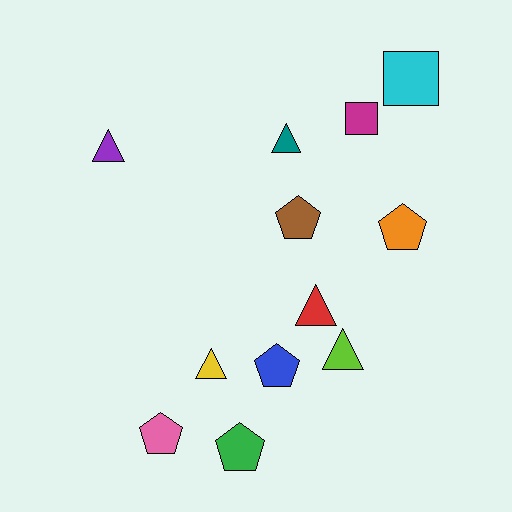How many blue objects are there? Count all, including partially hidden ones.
There is 1 blue object.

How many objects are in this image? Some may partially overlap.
There are 12 objects.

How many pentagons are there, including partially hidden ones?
There are 5 pentagons.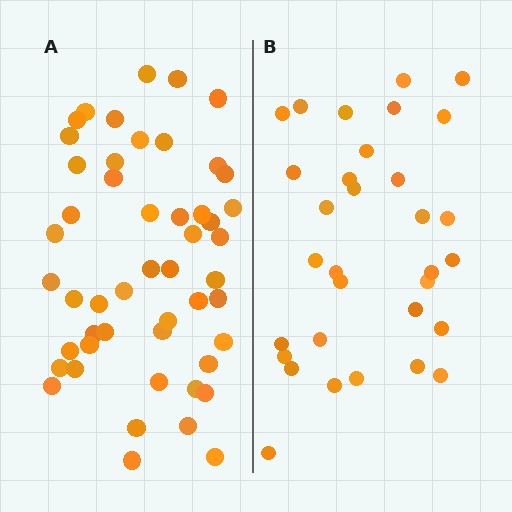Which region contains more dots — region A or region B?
Region A (the left region) has more dots.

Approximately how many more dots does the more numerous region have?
Region A has approximately 20 more dots than region B.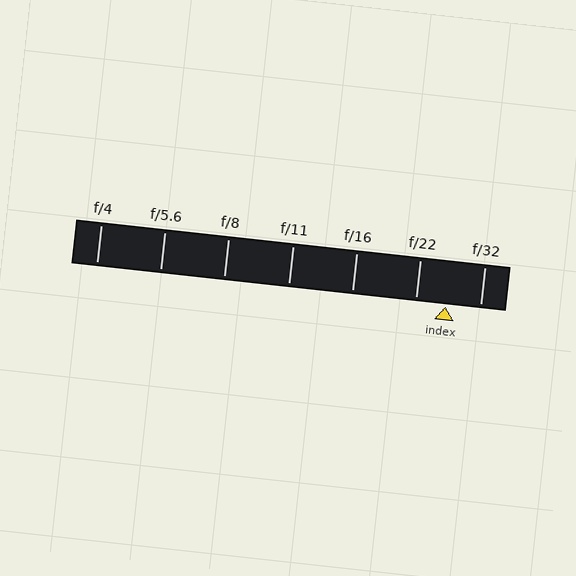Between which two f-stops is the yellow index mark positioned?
The index mark is between f/22 and f/32.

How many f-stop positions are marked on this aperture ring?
There are 7 f-stop positions marked.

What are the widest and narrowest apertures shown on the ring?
The widest aperture shown is f/4 and the narrowest is f/32.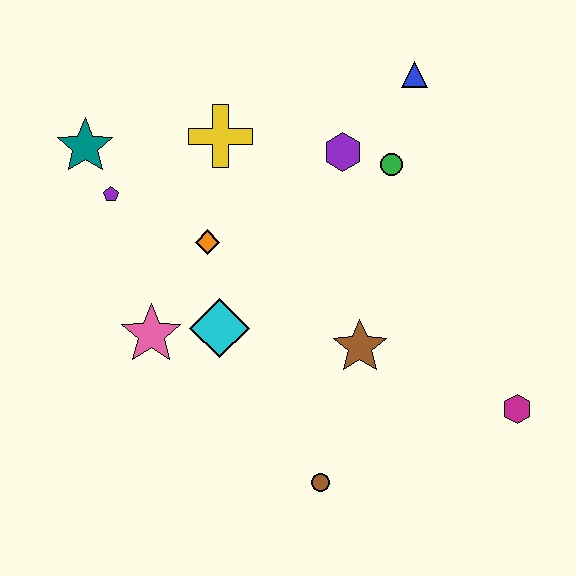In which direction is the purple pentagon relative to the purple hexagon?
The purple pentagon is to the left of the purple hexagon.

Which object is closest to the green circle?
The purple hexagon is closest to the green circle.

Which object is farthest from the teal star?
The magenta hexagon is farthest from the teal star.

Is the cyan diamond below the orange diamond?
Yes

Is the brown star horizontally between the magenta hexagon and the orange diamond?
Yes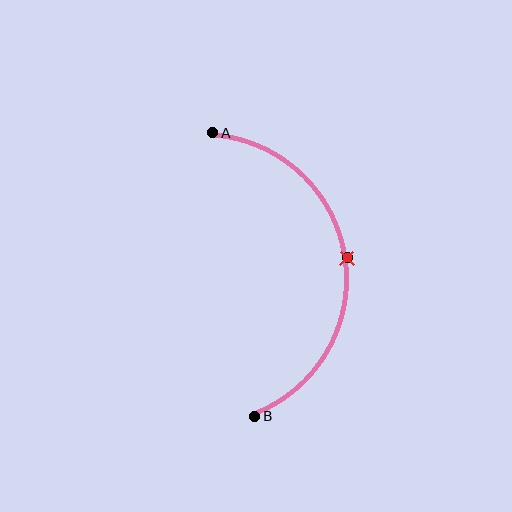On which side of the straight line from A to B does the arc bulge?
The arc bulges to the right of the straight line connecting A and B.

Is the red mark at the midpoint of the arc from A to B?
Yes. The red mark lies on the arc at equal arc-length from both A and B — it is the arc midpoint.